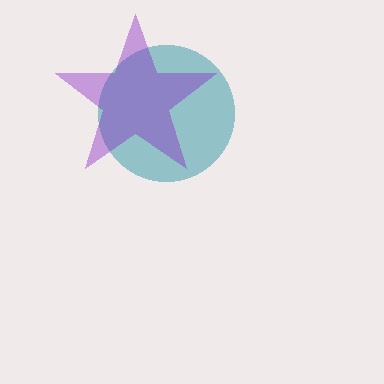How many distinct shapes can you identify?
There are 2 distinct shapes: a teal circle, a purple star.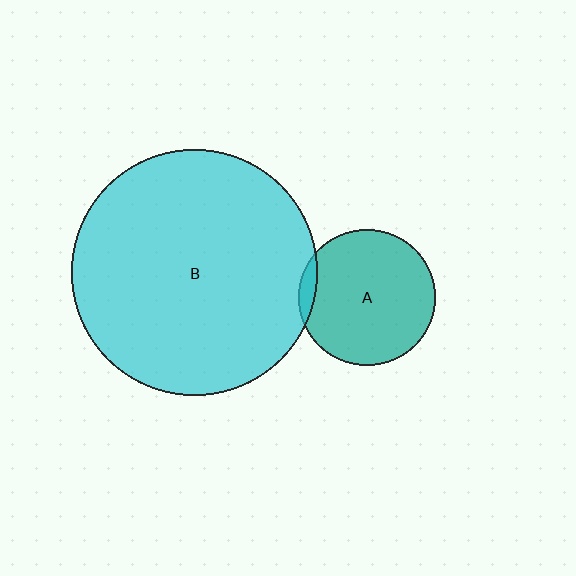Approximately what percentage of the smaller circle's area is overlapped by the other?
Approximately 5%.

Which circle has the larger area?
Circle B (cyan).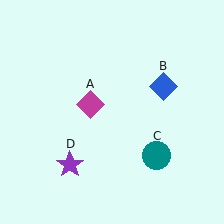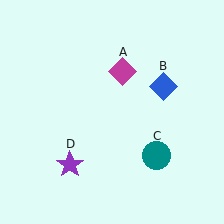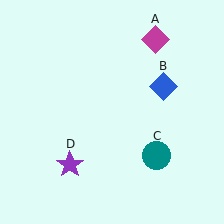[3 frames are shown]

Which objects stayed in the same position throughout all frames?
Blue diamond (object B) and teal circle (object C) and purple star (object D) remained stationary.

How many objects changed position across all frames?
1 object changed position: magenta diamond (object A).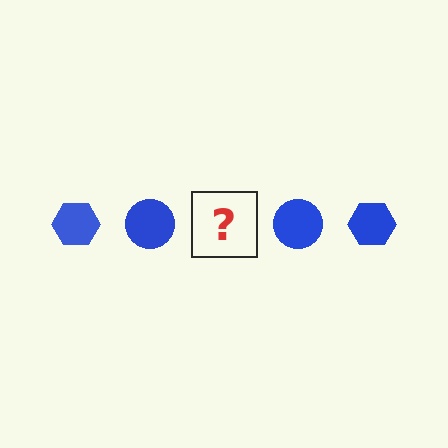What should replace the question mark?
The question mark should be replaced with a blue hexagon.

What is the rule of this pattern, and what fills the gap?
The rule is that the pattern cycles through hexagon, circle shapes in blue. The gap should be filled with a blue hexagon.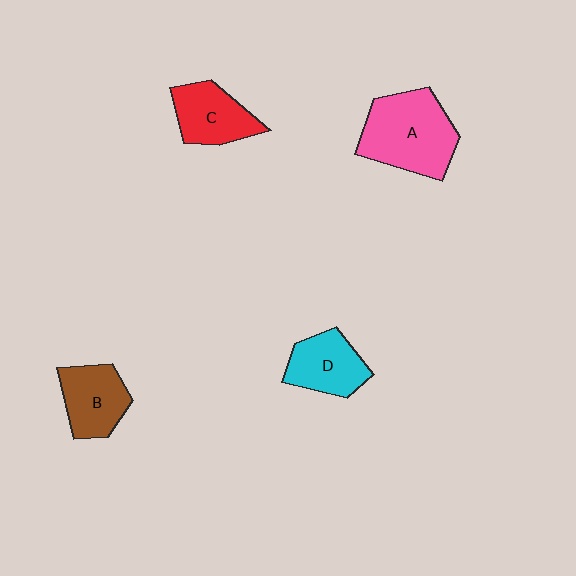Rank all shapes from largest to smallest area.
From largest to smallest: A (pink), C (red), B (brown), D (cyan).